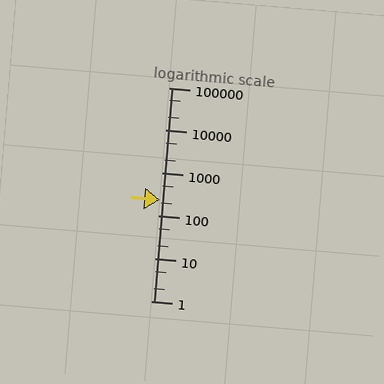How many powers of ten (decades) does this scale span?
The scale spans 5 decades, from 1 to 100000.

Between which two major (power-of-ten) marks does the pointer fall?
The pointer is between 100 and 1000.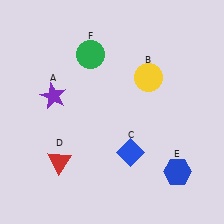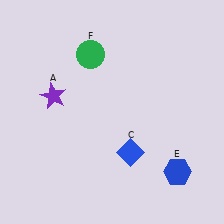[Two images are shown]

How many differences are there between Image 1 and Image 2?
There are 2 differences between the two images.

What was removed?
The red triangle (D), the yellow circle (B) were removed in Image 2.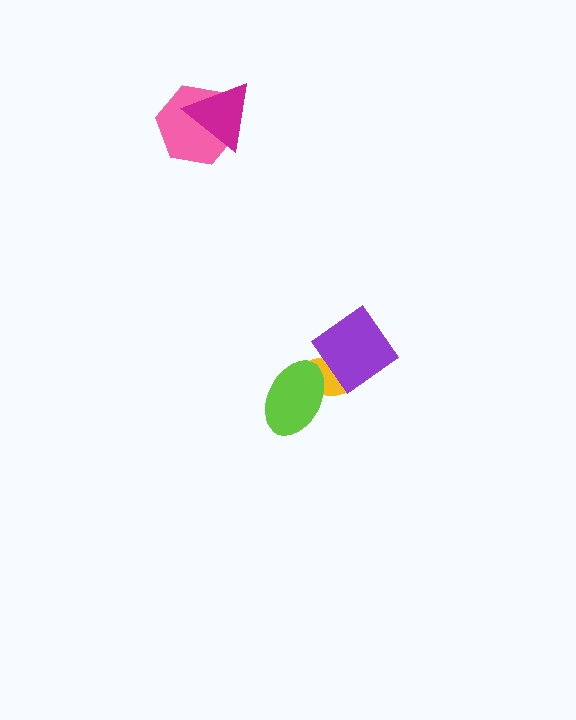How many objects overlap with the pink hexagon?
1 object overlaps with the pink hexagon.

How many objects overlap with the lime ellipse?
1 object overlaps with the lime ellipse.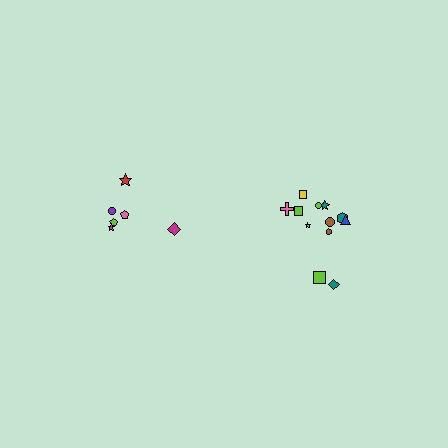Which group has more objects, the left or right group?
The right group.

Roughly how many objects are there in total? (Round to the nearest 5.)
Roughly 20 objects in total.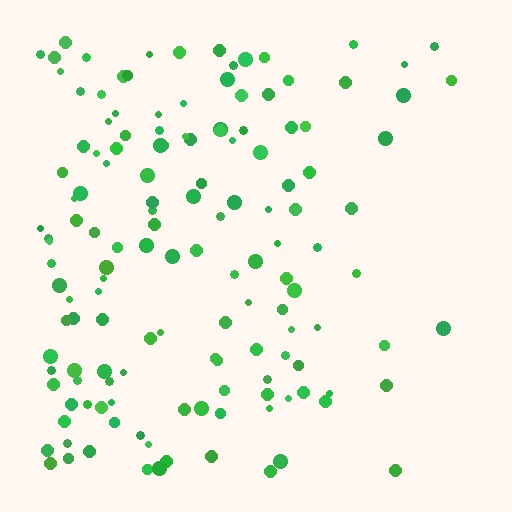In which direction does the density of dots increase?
From right to left, with the left side densest.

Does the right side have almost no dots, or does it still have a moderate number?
Still a moderate number, just noticeably fewer than the left.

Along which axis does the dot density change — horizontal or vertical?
Horizontal.